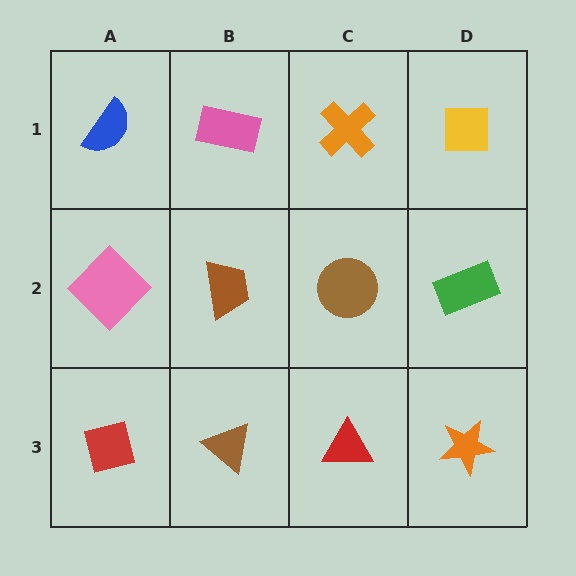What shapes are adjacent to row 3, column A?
A pink diamond (row 2, column A), a brown triangle (row 3, column B).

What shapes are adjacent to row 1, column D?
A green rectangle (row 2, column D), an orange cross (row 1, column C).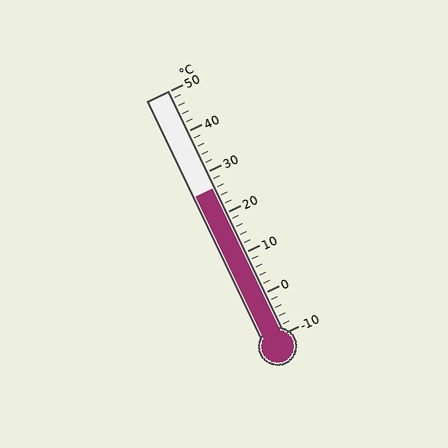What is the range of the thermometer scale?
The thermometer scale ranges from -10°C to 50°C.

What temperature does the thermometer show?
The thermometer shows approximately 26°C.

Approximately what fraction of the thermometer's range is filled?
The thermometer is filled to approximately 60% of its range.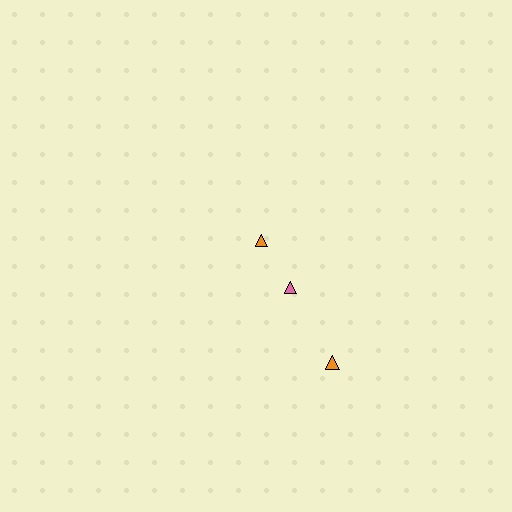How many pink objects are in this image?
There is 1 pink object.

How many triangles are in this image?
There are 3 triangles.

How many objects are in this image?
There are 3 objects.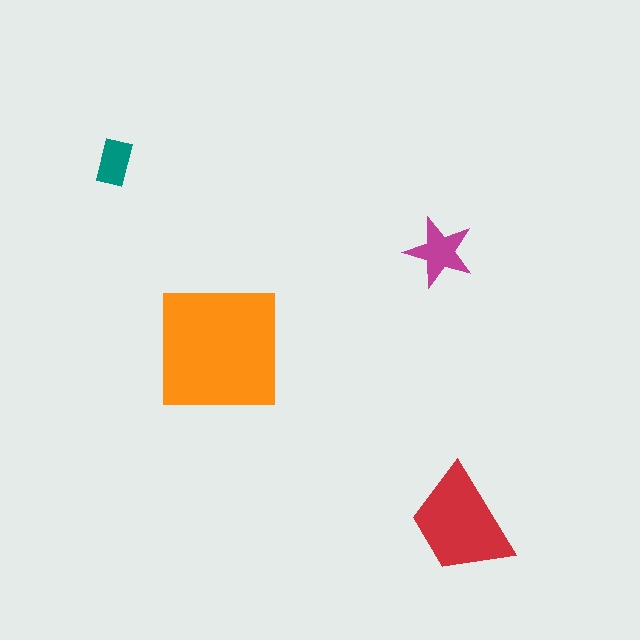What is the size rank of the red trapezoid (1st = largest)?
2nd.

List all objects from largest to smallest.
The orange square, the red trapezoid, the magenta star, the teal rectangle.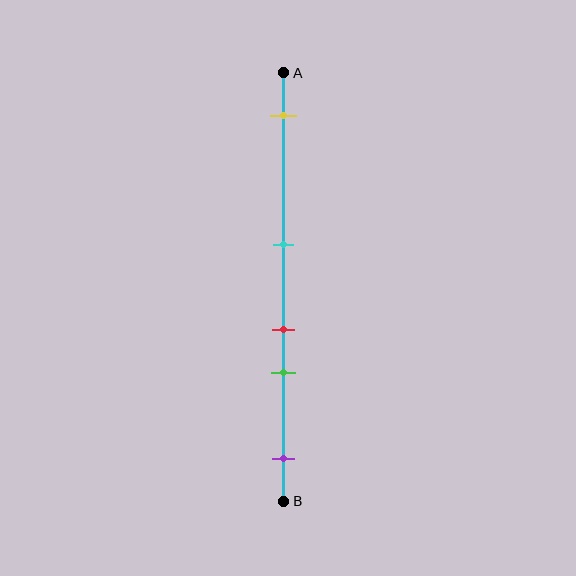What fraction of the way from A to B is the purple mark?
The purple mark is approximately 90% (0.9) of the way from A to B.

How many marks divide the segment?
There are 5 marks dividing the segment.